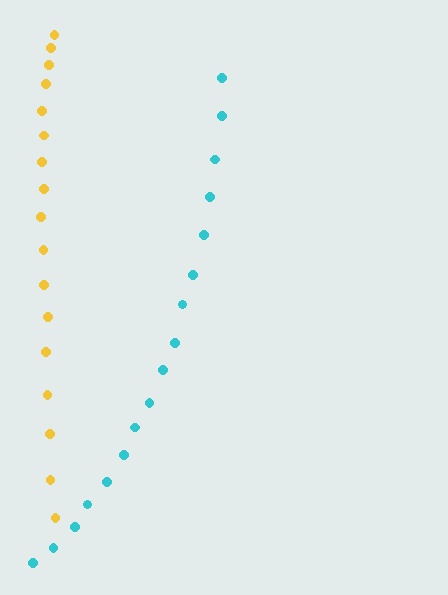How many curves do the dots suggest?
There are 2 distinct paths.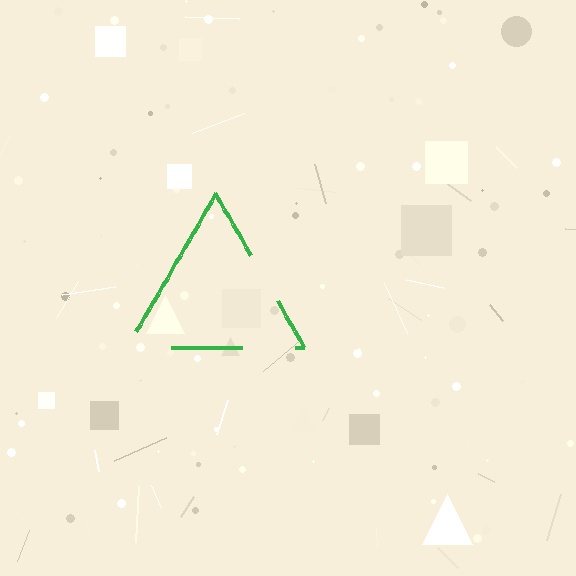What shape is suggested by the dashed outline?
The dashed outline suggests a triangle.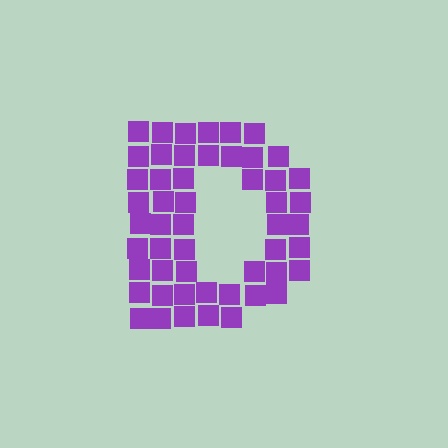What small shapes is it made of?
It is made of small squares.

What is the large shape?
The large shape is the letter D.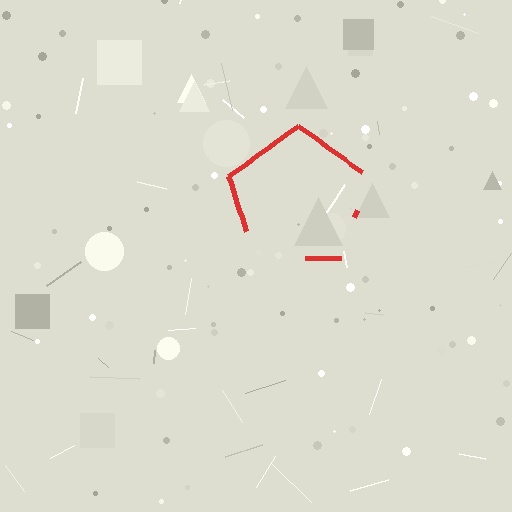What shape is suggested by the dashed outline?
The dashed outline suggests a pentagon.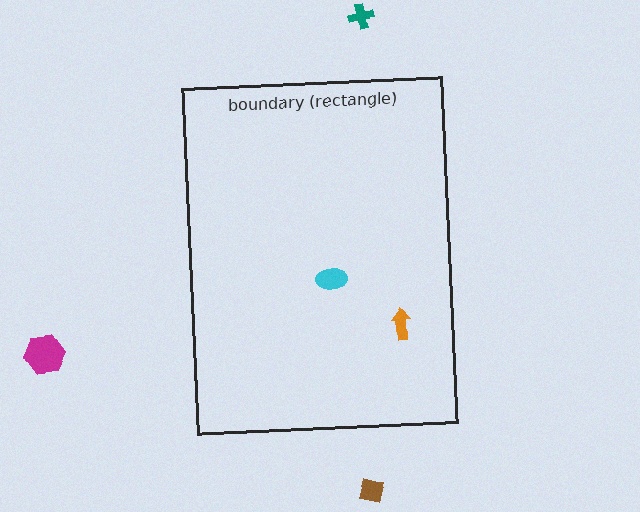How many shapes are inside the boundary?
2 inside, 3 outside.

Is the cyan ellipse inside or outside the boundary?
Inside.